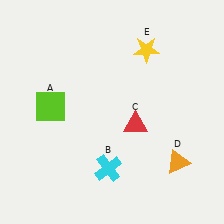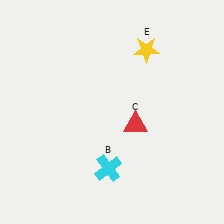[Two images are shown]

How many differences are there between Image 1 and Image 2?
There are 2 differences between the two images.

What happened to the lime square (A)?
The lime square (A) was removed in Image 2. It was in the top-left area of Image 1.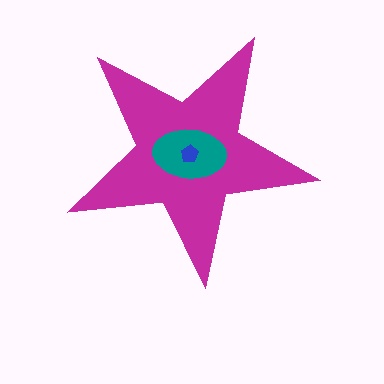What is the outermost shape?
The magenta star.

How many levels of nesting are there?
3.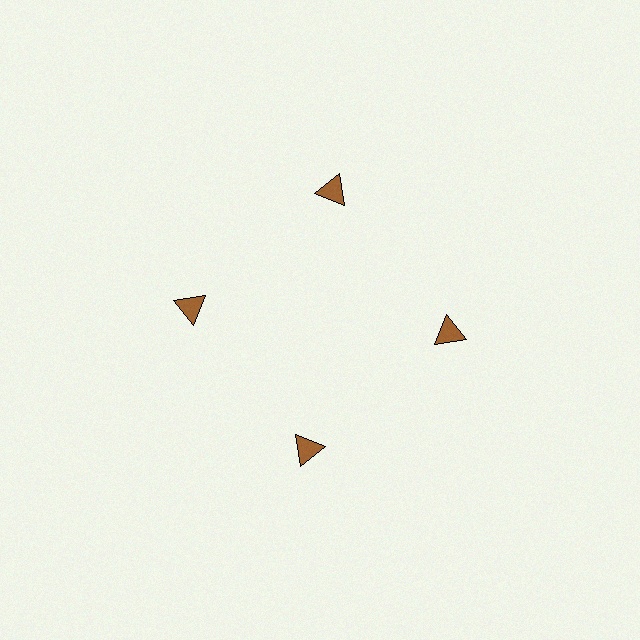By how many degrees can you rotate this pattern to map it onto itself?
The pattern maps onto itself every 90 degrees of rotation.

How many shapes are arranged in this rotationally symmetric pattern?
There are 4 shapes, arranged in 4 groups of 1.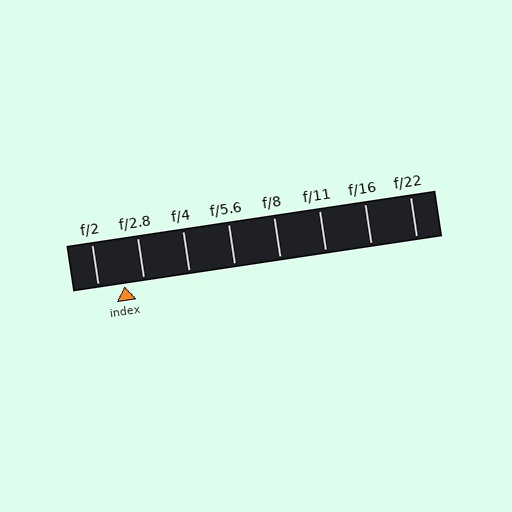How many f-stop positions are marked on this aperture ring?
There are 8 f-stop positions marked.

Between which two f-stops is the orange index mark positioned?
The index mark is between f/2 and f/2.8.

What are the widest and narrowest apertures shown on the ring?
The widest aperture shown is f/2 and the narrowest is f/22.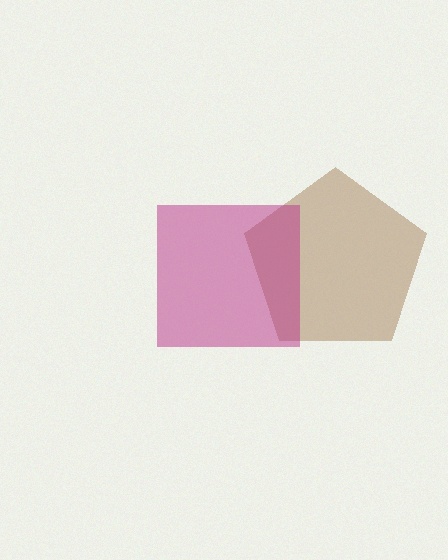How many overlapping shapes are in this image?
There are 2 overlapping shapes in the image.